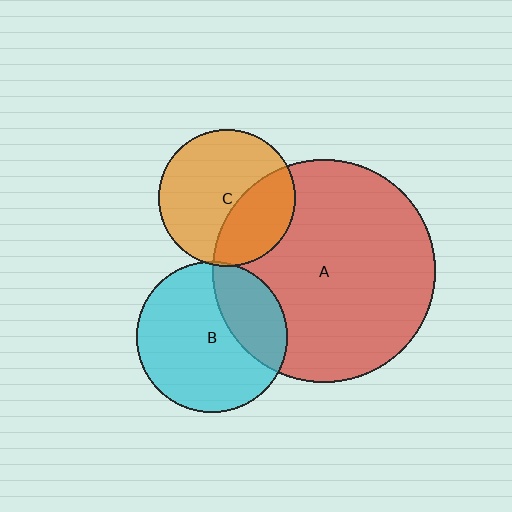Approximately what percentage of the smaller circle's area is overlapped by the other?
Approximately 5%.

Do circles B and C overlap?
Yes.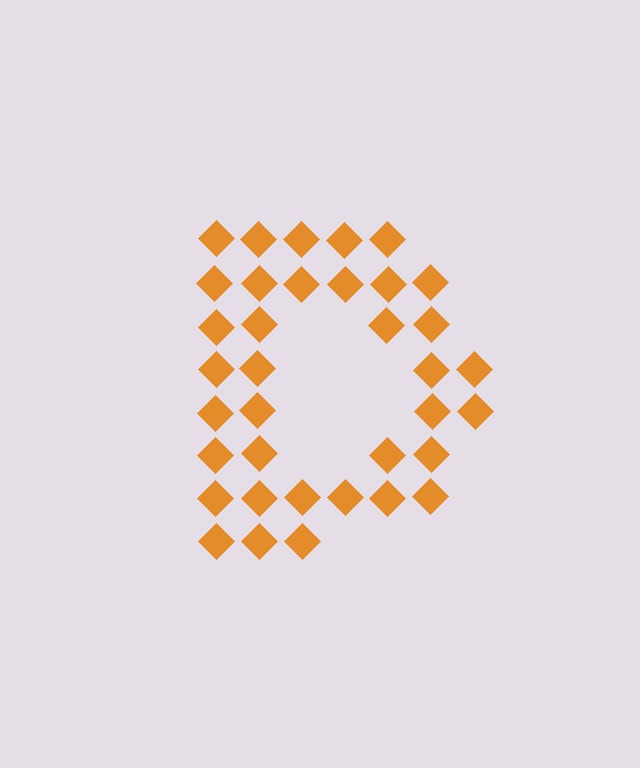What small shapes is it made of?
It is made of small diamonds.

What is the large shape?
The large shape is the letter D.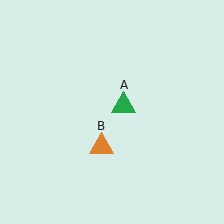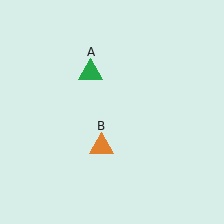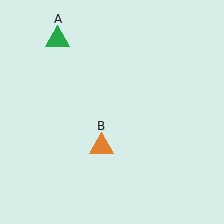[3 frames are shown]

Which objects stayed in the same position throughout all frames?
Orange triangle (object B) remained stationary.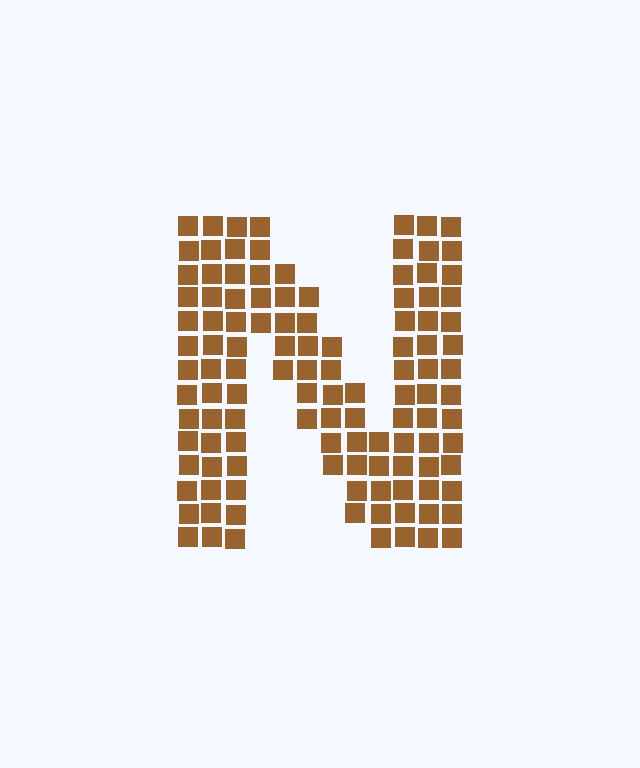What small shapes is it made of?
It is made of small squares.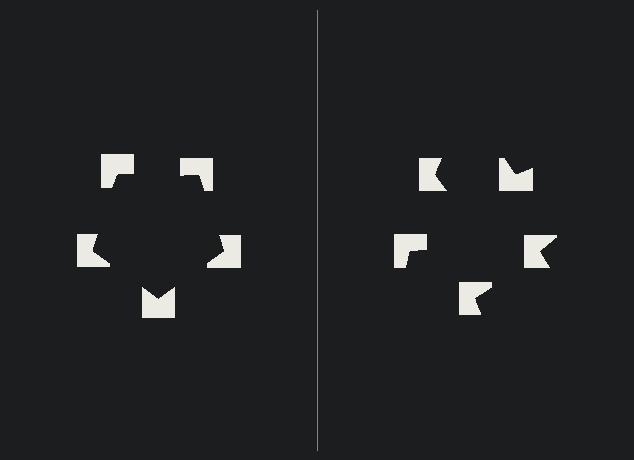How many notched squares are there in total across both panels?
10 — 5 on each side.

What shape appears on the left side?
An illusory pentagon.